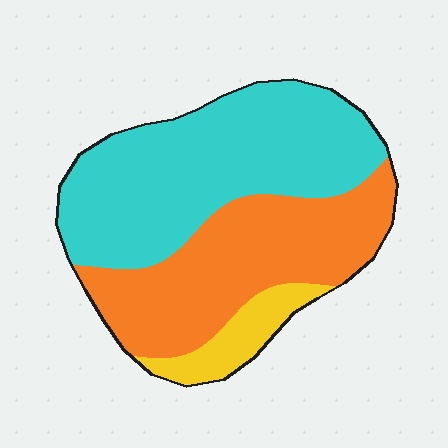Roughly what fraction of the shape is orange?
Orange covers roughly 40% of the shape.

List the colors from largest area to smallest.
From largest to smallest: cyan, orange, yellow.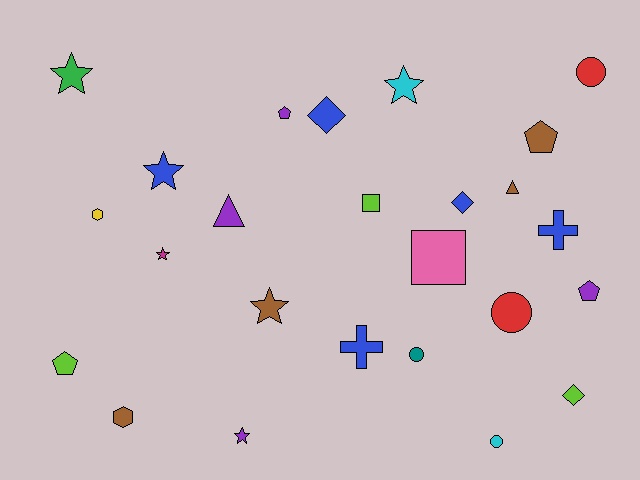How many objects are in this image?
There are 25 objects.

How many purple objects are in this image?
There are 4 purple objects.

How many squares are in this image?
There are 2 squares.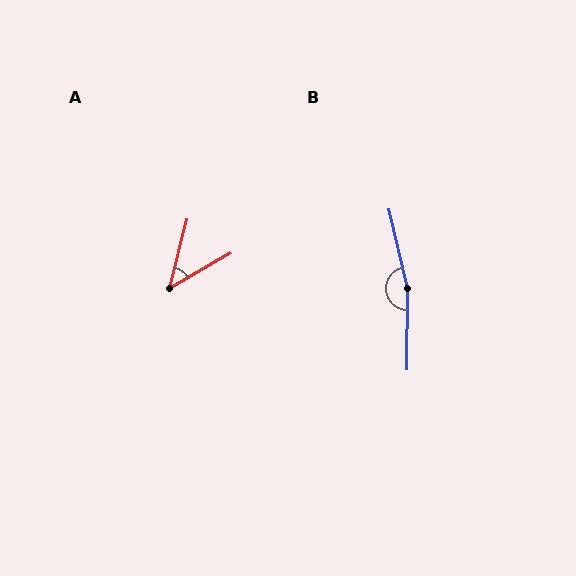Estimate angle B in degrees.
Approximately 166 degrees.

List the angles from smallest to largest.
A (46°), B (166°).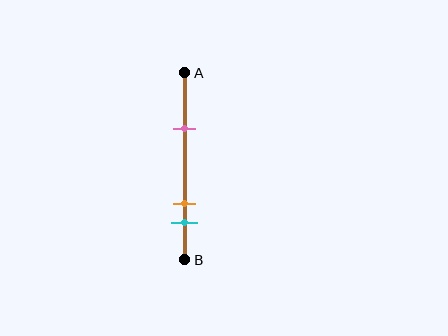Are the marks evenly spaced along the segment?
No, the marks are not evenly spaced.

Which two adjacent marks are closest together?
The orange and cyan marks are the closest adjacent pair.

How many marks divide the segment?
There are 3 marks dividing the segment.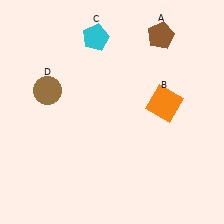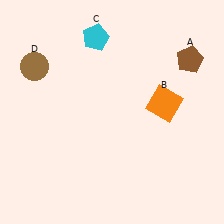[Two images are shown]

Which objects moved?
The objects that moved are: the brown pentagon (A), the brown circle (D).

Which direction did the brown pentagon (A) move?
The brown pentagon (A) moved right.